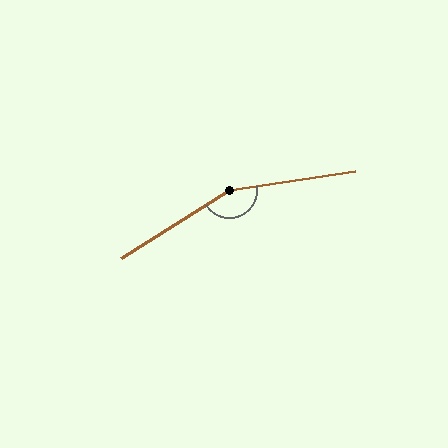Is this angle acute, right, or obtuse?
It is obtuse.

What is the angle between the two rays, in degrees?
Approximately 156 degrees.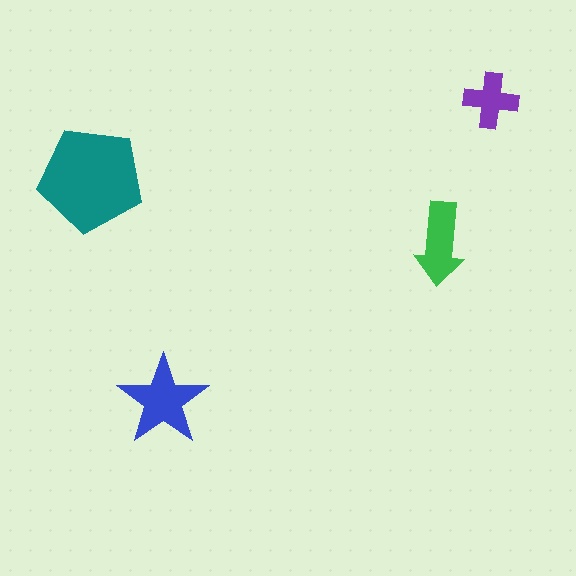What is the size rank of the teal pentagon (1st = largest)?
1st.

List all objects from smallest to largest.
The purple cross, the green arrow, the blue star, the teal pentagon.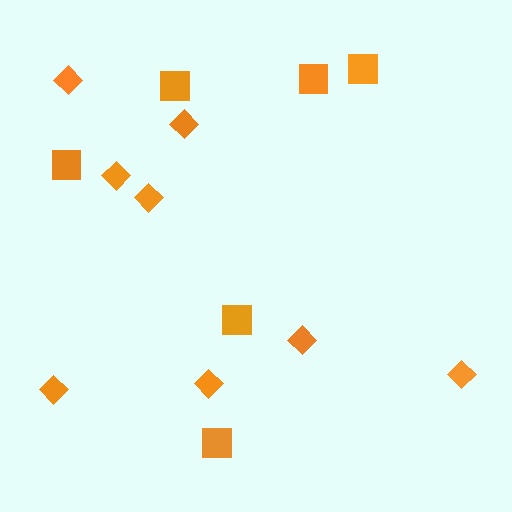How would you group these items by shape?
There are 2 groups: one group of diamonds (8) and one group of squares (6).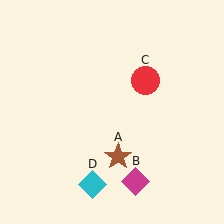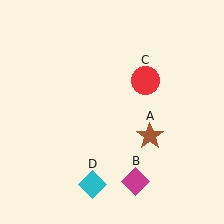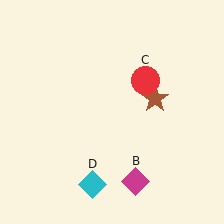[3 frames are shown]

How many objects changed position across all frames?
1 object changed position: brown star (object A).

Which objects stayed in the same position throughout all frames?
Magenta diamond (object B) and red circle (object C) and cyan diamond (object D) remained stationary.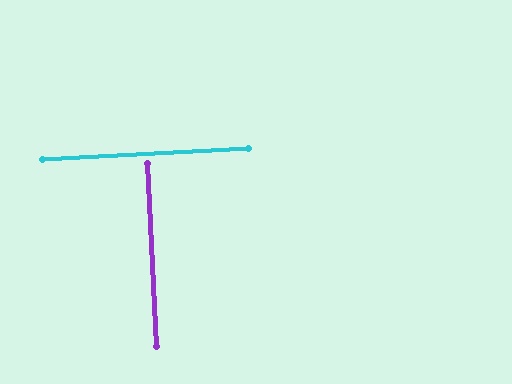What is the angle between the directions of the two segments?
Approximately 90 degrees.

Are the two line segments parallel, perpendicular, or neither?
Perpendicular — they meet at approximately 90°.